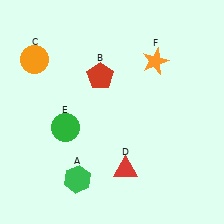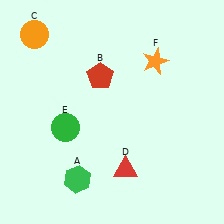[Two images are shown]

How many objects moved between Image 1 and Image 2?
1 object moved between the two images.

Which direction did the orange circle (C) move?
The orange circle (C) moved up.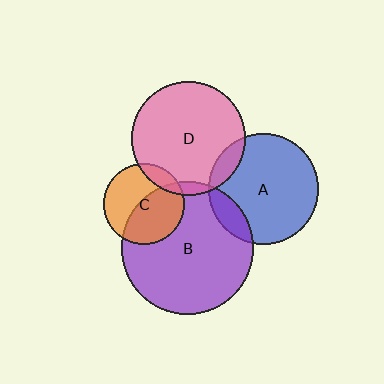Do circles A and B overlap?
Yes.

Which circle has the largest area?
Circle B (purple).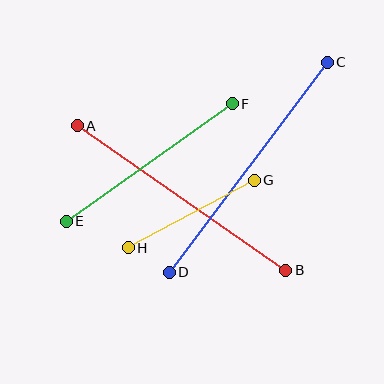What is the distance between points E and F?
The distance is approximately 204 pixels.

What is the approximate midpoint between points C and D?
The midpoint is at approximately (248, 167) pixels.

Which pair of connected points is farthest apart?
Points C and D are farthest apart.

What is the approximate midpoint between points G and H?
The midpoint is at approximately (191, 214) pixels.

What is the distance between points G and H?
The distance is approximately 143 pixels.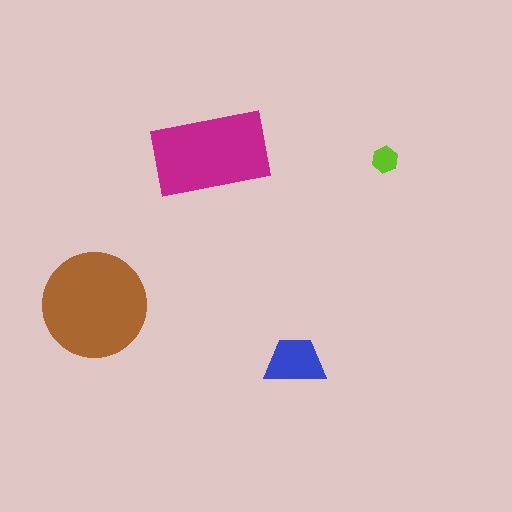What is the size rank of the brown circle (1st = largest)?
1st.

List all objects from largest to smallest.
The brown circle, the magenta rectangle, the blue trapezoid, the lime hexagon.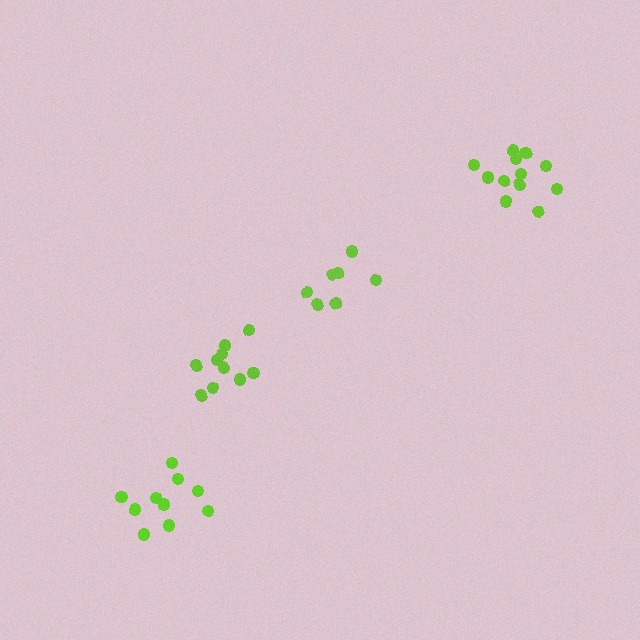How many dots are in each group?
Group 1: 7 dots, Group 2: 10 dots, Group 3: 10 dots, Group 4: 12 dots (39 total).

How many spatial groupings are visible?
There are 4 spatial groupings.